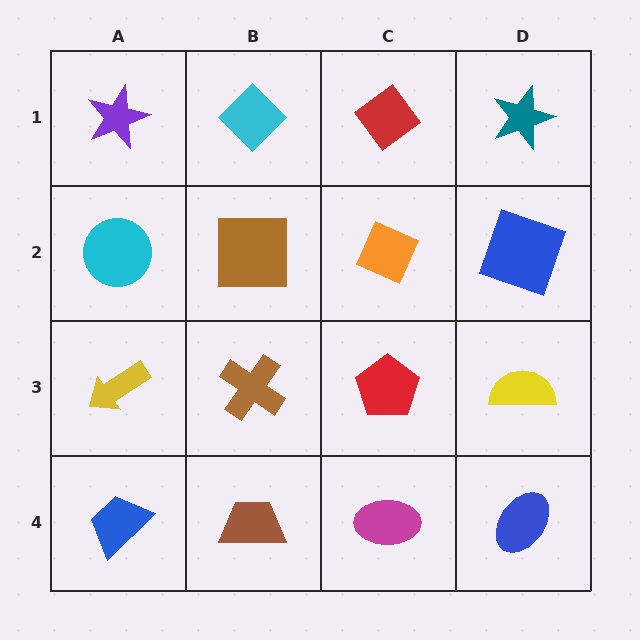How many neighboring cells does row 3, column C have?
4.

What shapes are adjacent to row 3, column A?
A cyan circle (row 2, column A), a blue trapezoid (row 4, column A), a brown cross (row 3, column B).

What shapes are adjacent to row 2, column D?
A teal star (row 1, column D), a yellow semicircle (row 3, column D), an orange diamond (row 2, column C).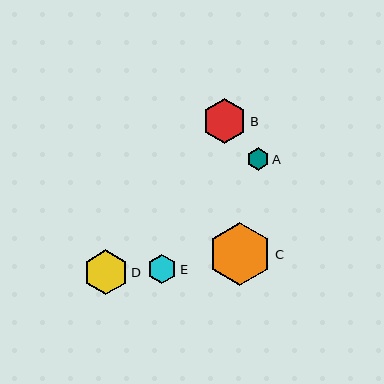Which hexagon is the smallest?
Hexagon A is the smallest with a size of approximately 23 pixels.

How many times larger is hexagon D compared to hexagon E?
Hexagon D is approximately 1.5 times the size of hexagon E.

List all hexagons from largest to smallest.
From largest to smallest: C, D, B, E, A.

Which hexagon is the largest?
Hexagon C is the largest with a size of approximately 64 pixels.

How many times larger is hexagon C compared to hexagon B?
Hexagon C is approximately 1.4 times the size of hexagon B.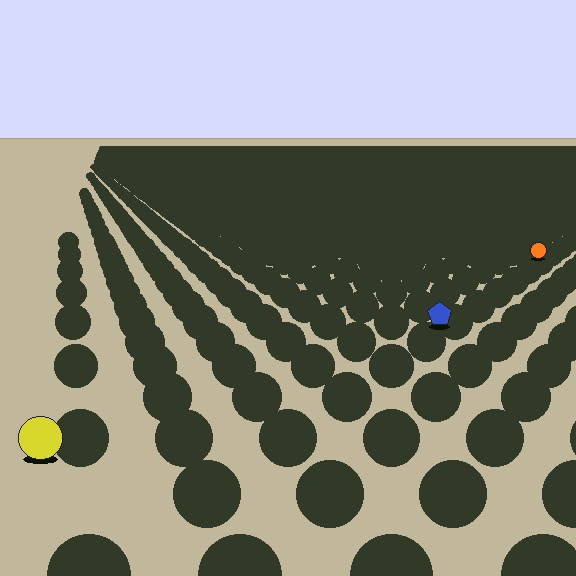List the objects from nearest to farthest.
From nearest to farthest: the yellow circle, the blue pentagon, the orange circle.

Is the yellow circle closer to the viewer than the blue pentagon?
Yes. The yellow circle is closer — you can tell from the texture gradient: the ground texture is coarser near it.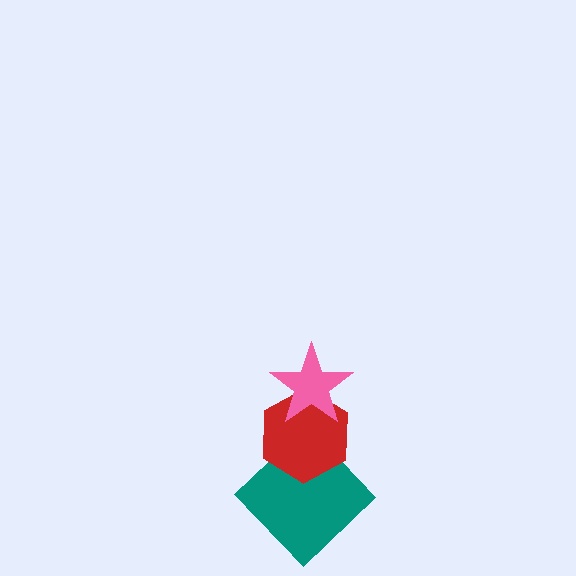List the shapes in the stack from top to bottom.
From top to bottom: the pink star, the red hexagon, the teal diamond.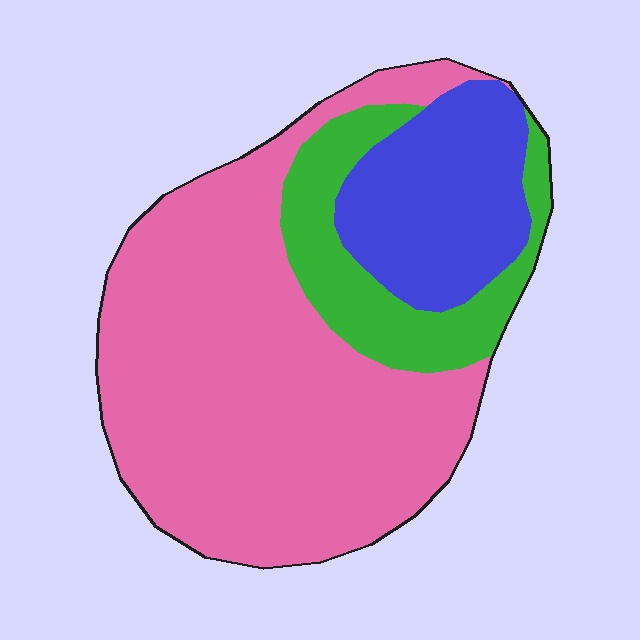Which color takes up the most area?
Pink, at roughly 65%.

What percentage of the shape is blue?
Blue covers 20% of the shape.